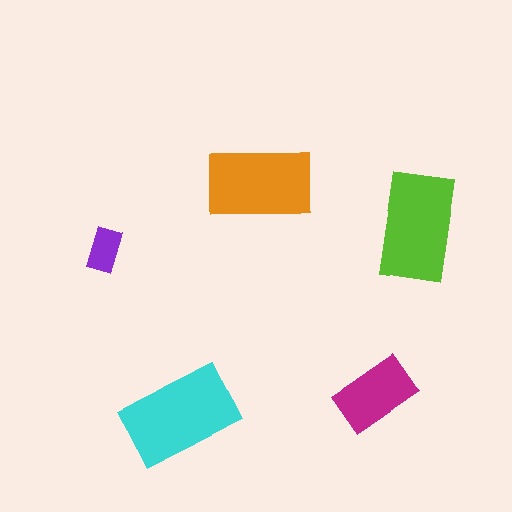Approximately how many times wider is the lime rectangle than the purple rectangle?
About 2.5 times wider.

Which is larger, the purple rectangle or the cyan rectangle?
The cyan one.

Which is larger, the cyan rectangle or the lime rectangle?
The cyan one.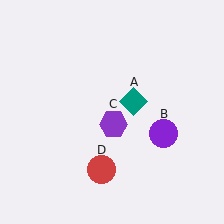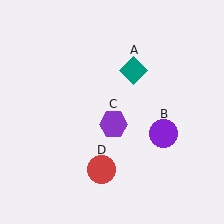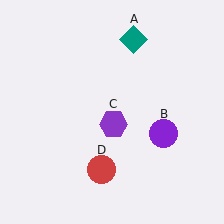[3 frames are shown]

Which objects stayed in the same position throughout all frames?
Purple circle (object B) and purple hexagon (object C) and red circle (object D) remained stationary.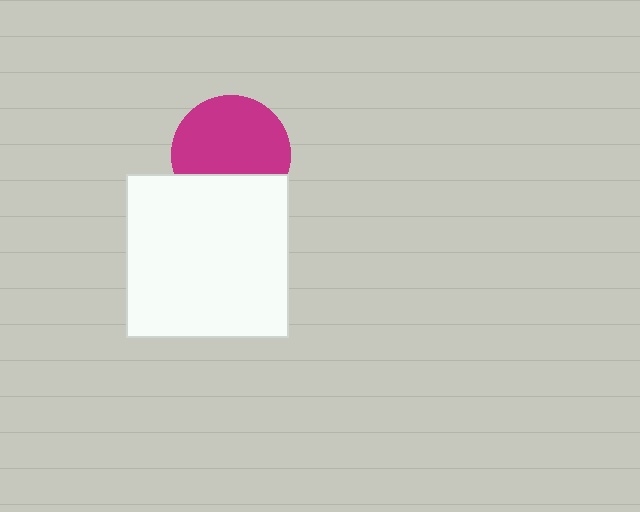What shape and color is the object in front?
The object in front is a white square.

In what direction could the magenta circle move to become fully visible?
The magenta circle could move up. That would shift it out from behind the white square entirely.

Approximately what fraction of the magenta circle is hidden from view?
Roughly 31% of the magenta circle is hidden behind the white square.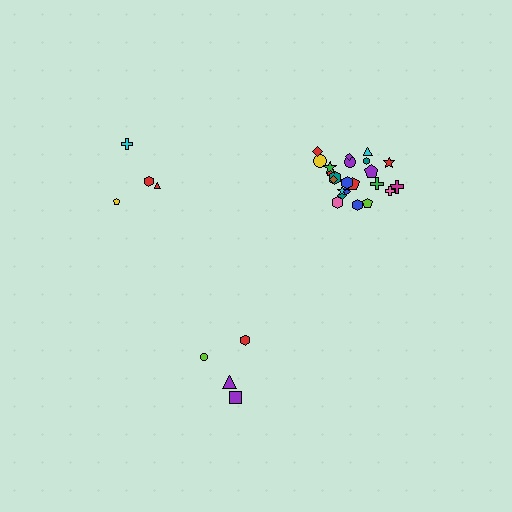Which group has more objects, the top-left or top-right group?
The top-right group.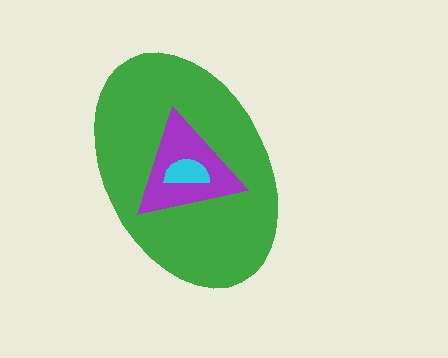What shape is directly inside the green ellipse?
The purple triangle.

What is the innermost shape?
The cyan semicircle.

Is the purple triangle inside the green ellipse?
Yes.